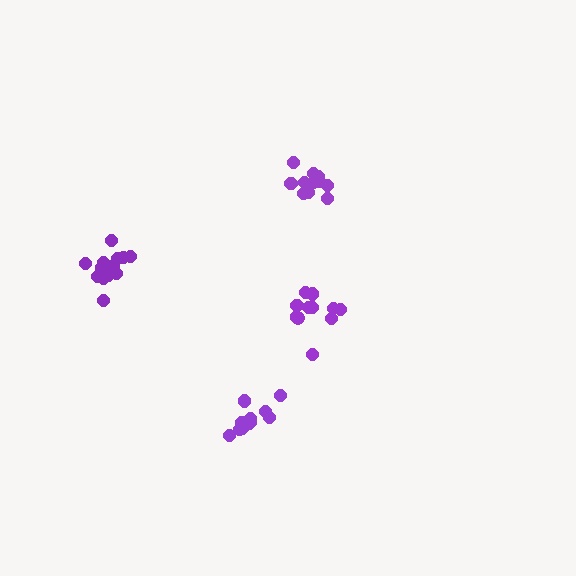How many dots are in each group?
Group 1: 13 dots, Group 2: 11 dots, Group 3: 12 dots, Group 4: 16 dots (52 total).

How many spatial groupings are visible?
There are 4 spatial groupings.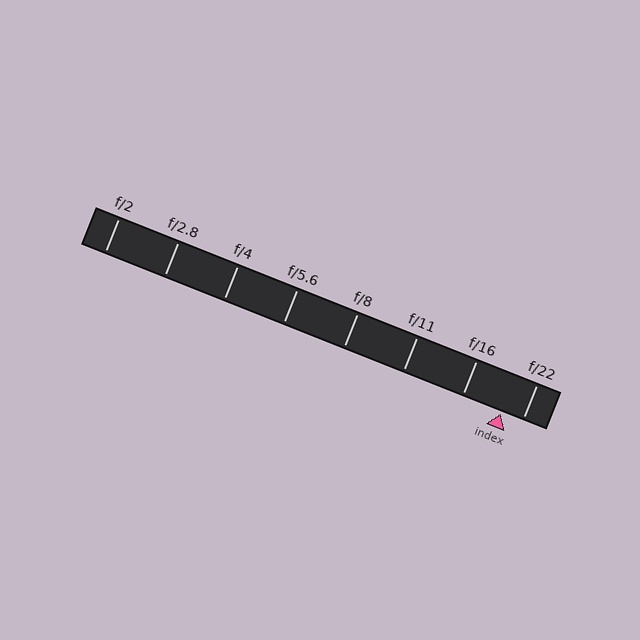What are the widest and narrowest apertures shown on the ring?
The widest aperture shown is f/2 and the narrowest is f/22.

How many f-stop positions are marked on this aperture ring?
There are 8 f-stop positions marked.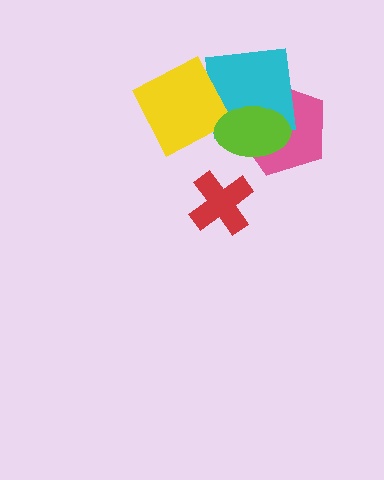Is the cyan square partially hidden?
Yes, it is partially covered by another shape.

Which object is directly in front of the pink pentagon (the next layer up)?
The cyan square is directly in front of the pink pentagon.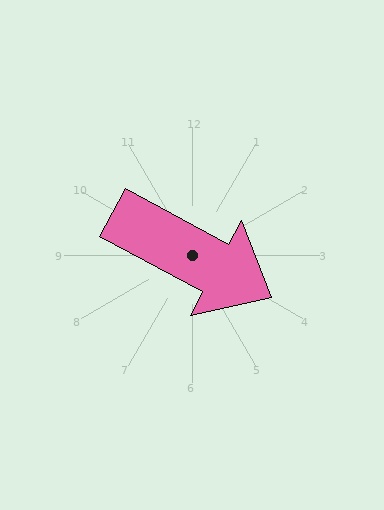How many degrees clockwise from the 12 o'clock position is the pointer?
Approximately 118 degrees.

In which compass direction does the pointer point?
Southeast.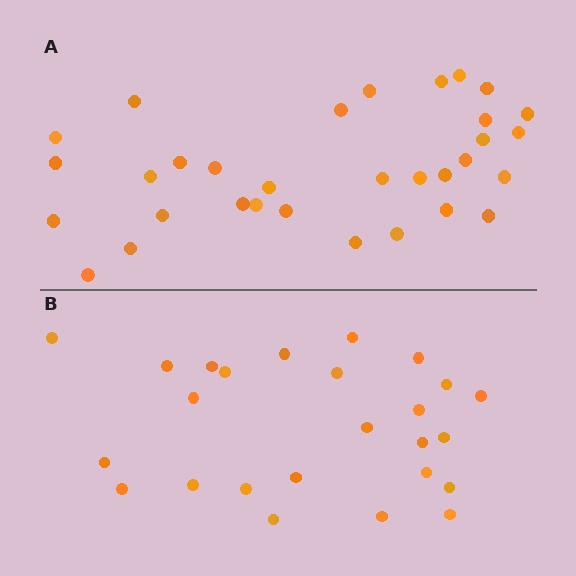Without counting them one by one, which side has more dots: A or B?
Region A (the top region) has more dots.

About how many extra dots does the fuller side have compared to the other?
Region A has roughly 8 or so more dots than region B.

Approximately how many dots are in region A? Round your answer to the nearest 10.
About 30 dots. (The exact count is 32, which rounds to 30.)